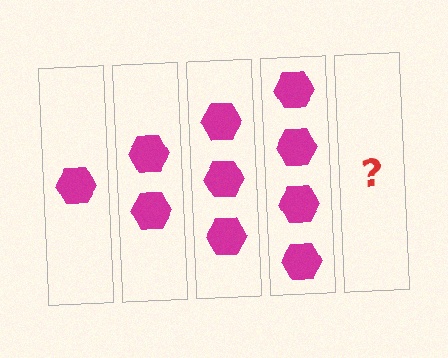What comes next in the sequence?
The next element should be 5 hexagons.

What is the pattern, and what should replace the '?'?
The pattern is that each step adds one more hexagon. The '?' should be 5 hexagons.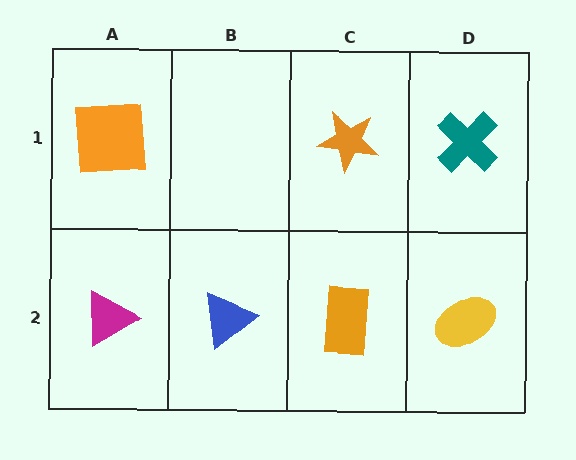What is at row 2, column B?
A blue triangle.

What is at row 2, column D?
A yellow ellipse.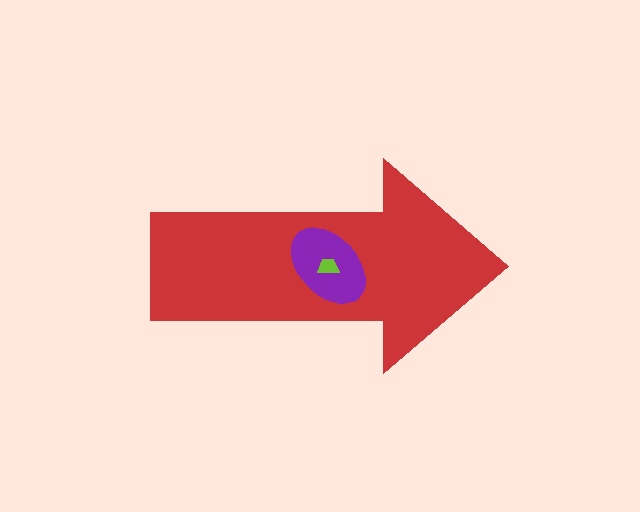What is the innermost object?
The lime trapezoid.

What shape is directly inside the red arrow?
The purple ellipse.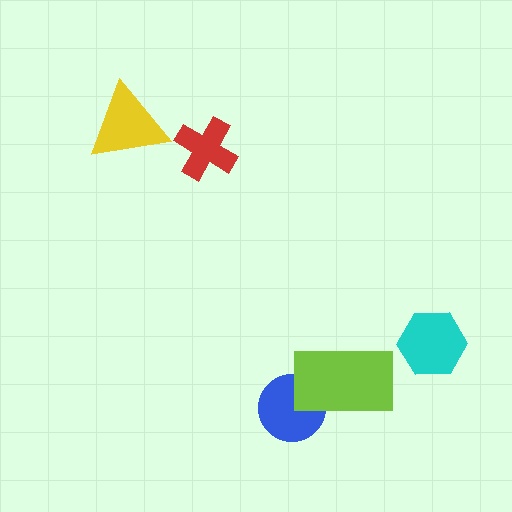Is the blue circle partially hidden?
Yes, it is partially covered by another shape.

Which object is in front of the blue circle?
The lime rectangle is in front of the blue circle.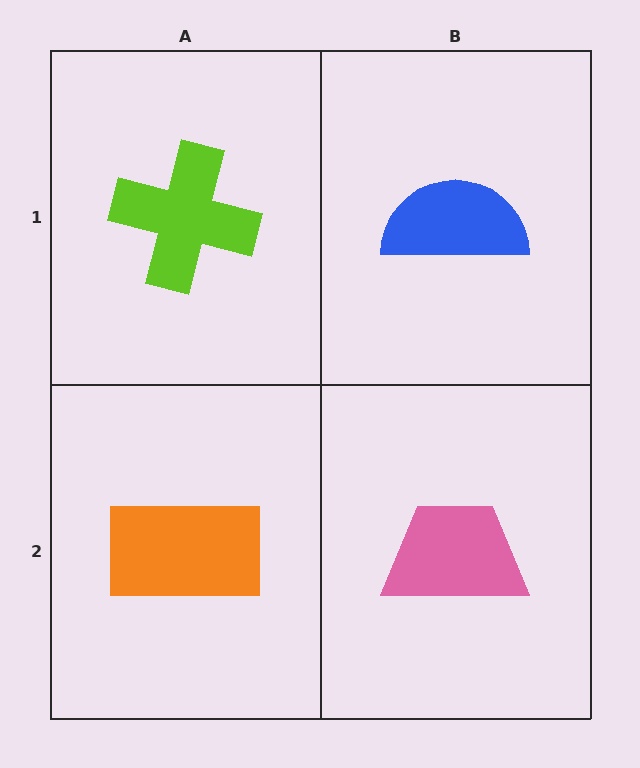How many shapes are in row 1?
2 shapes.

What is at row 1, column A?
A lime cross.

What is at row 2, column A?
An orange rectangle.